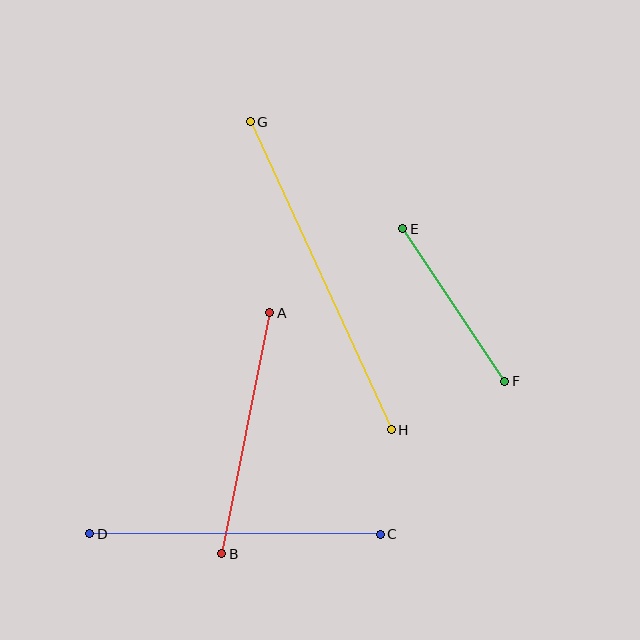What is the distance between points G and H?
The distance is approximately 338 pixels.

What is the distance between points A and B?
The distance is approximately 246 pixels.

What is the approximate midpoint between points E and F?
The midpoint is at approximately (454, 305) pixels.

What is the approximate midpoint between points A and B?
The midpoint is at approximately (246, 433) pixels.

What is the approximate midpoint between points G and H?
The midpoint is at approximately (321, 276) pixels.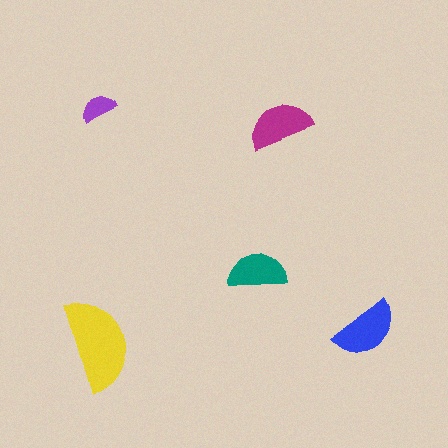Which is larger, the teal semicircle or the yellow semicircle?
The yellow one.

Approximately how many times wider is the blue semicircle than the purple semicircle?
About 2 times wider.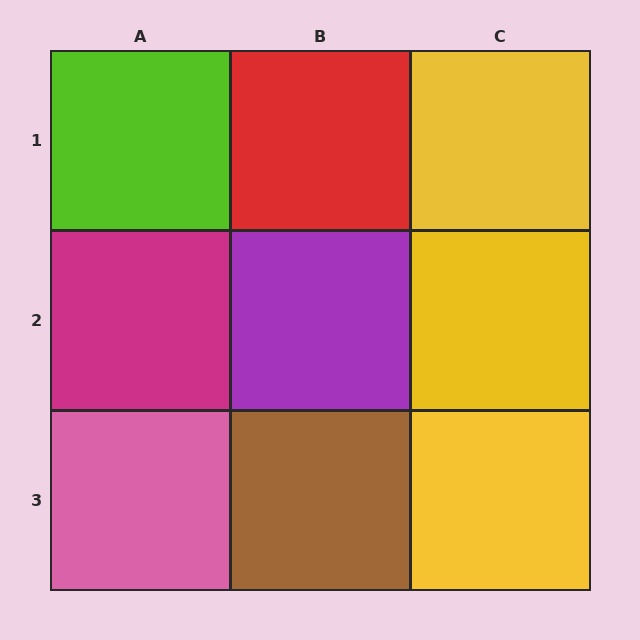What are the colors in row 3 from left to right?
Pink, brown, yellow.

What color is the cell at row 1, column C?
Yellow.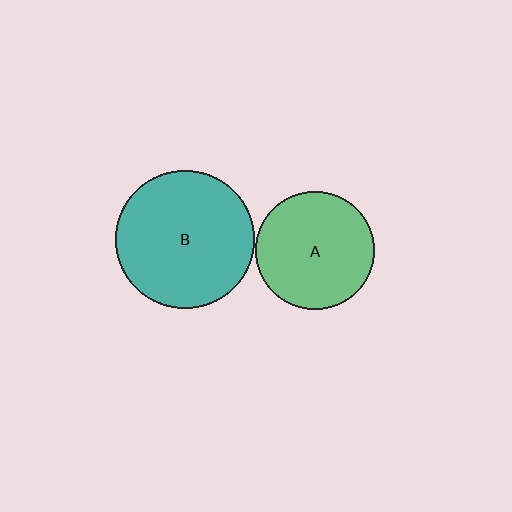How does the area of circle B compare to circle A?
Approximately 1.4 times.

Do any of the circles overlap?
No, none of the circles overlap.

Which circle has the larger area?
Circle B (teal).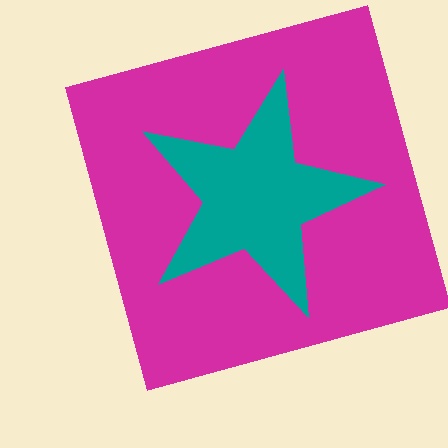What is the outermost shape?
The magenta square.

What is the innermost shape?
The teal star.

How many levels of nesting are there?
2.